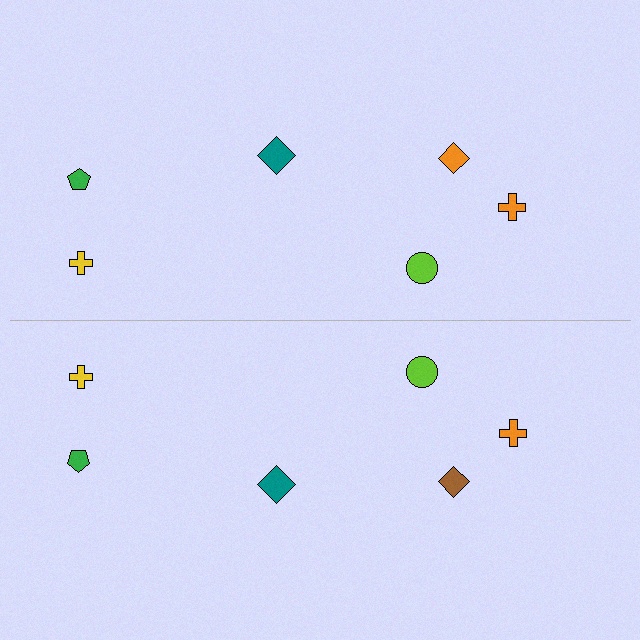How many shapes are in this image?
There are 12 shapes in this image.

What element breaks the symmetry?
The brown diamond on the bottom side breaks the symmetry — its mirror counterpart is orange.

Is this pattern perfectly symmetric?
No, the pattern is not perfectly symmetric. The brown diamond on the bottom side breaks the symmetry — its mirror counterpart is orange.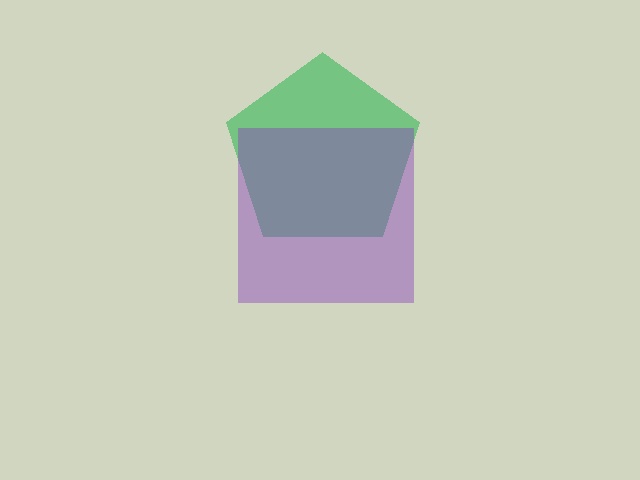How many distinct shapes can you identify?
There are 2 distinct shapes: a green pentagon, a purple square.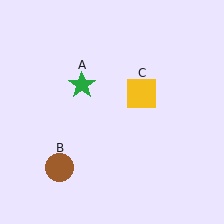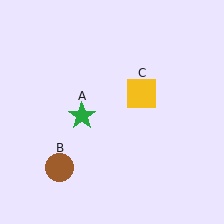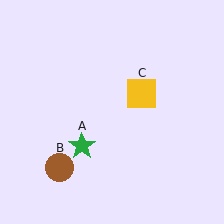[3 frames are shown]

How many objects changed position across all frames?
1 object changed position: green star (object A).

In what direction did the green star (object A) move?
The green star (object A) moved down.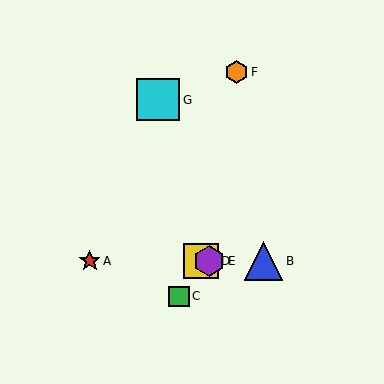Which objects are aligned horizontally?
Objects A, B, D, E are aligned horizontally.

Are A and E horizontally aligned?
Yes, both are at y≈261.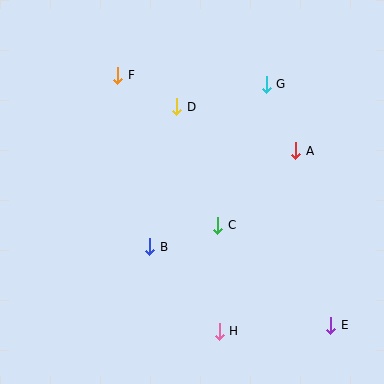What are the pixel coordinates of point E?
Point E is at (331, 325).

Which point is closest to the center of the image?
Point C at (218, 225) is closest to the center.